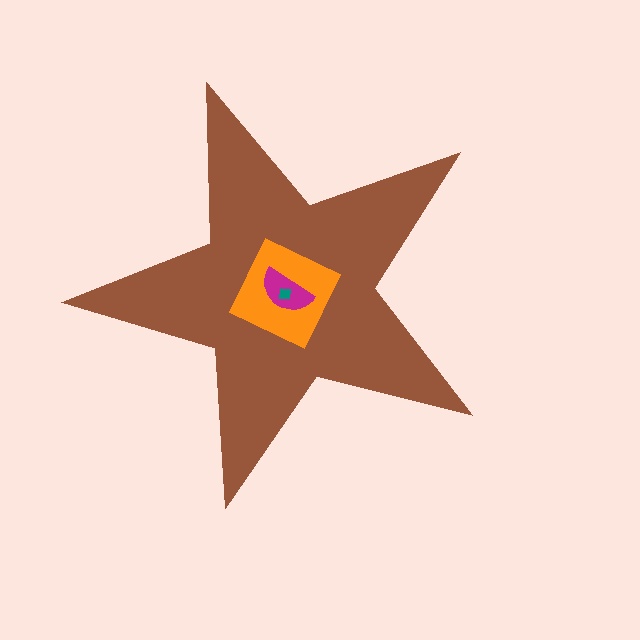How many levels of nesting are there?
4.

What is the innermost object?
The teal square.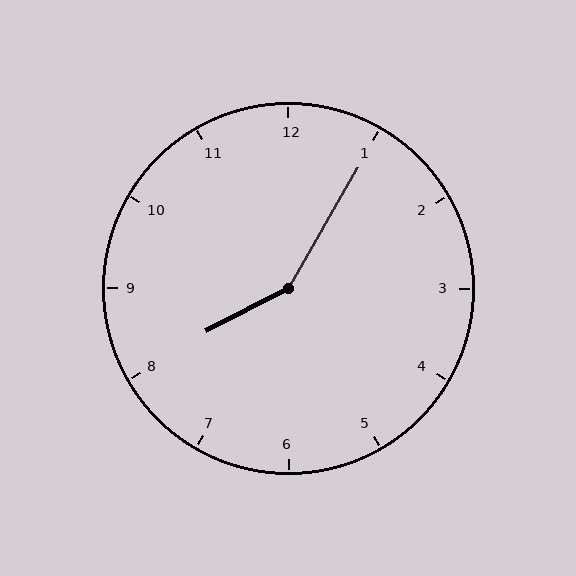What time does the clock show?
8:05.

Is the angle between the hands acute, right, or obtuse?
It is obtuse.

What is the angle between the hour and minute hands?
Approximately 148 degrees.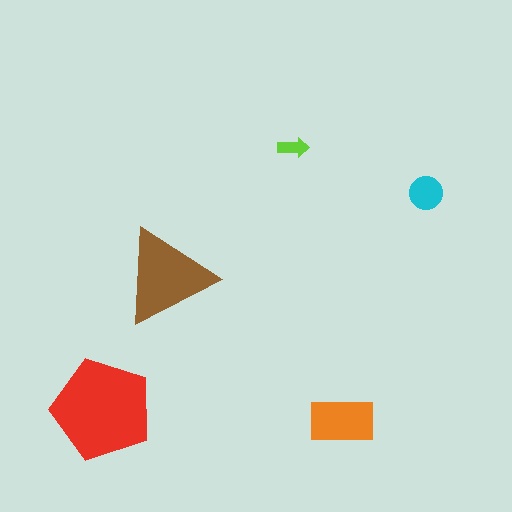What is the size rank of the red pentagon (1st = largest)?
1st.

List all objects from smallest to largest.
The lime arrow, the cyan circle, the orange rectangle, the brown triangle, the red pentagon.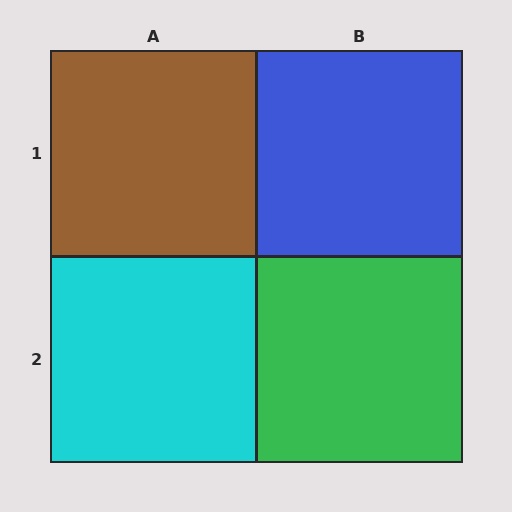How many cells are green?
1 cell is green.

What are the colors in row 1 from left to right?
Brown, blue.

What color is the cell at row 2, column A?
Cyan.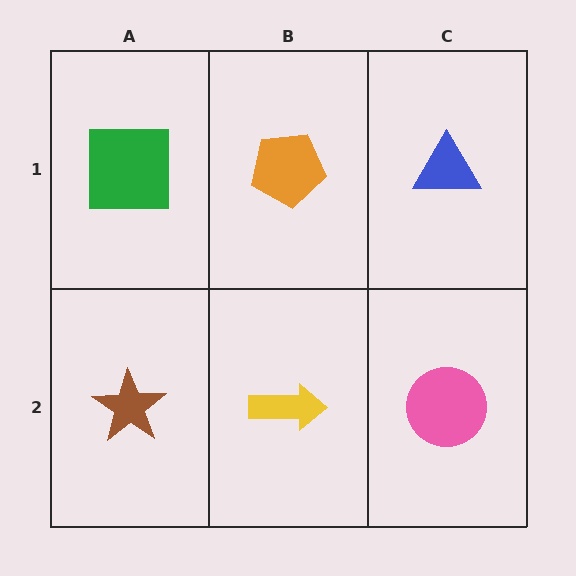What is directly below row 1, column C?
A pink circle.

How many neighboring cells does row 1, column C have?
2.